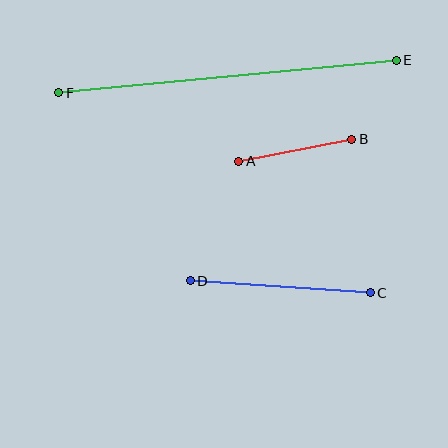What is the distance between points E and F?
The distance is approximately 339 pixels.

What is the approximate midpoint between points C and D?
The midpoint is at approximately (280, 287) pixels.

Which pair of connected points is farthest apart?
Points E and F are farthest apart.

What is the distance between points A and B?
The distance is approximately 115 pixels.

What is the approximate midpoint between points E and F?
The midpoint is at approximately (227, 77) pixels.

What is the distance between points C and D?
The distance is approximately 180 pixels.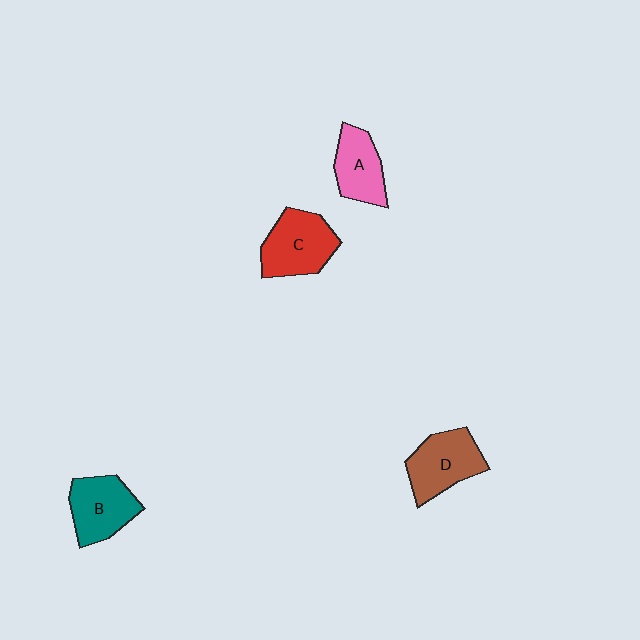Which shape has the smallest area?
Shape A (pink).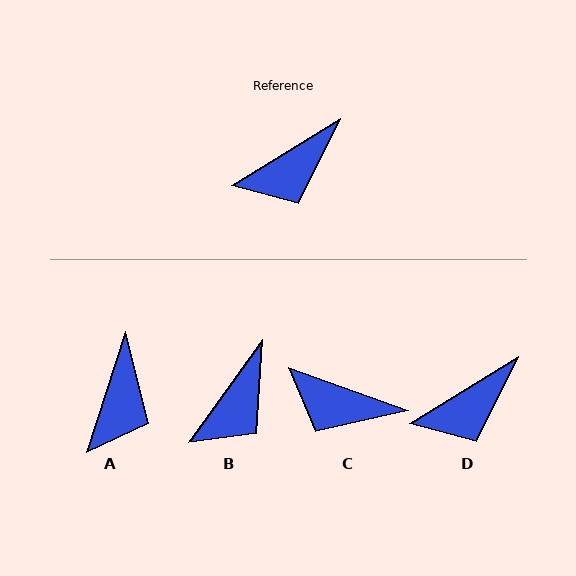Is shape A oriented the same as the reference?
No, it is off by about 40 degrees.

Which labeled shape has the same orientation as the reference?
D.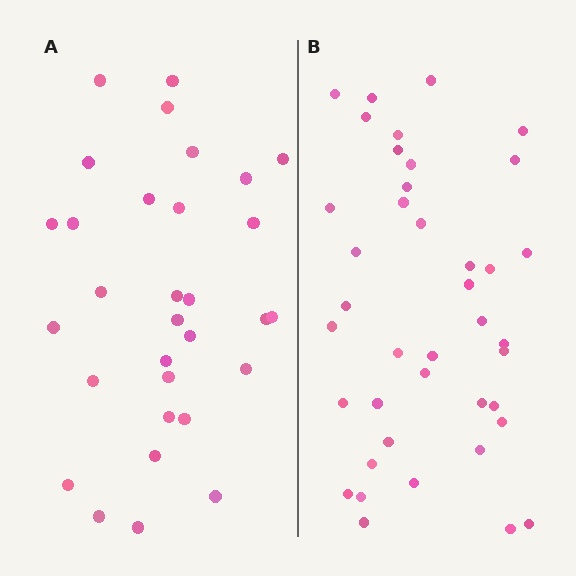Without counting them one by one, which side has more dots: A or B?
Region B (the right region) has more dots.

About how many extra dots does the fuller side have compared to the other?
Region B has roughly 8 or so more dots than region A.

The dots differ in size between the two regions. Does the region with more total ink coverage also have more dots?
No. Region A has more total ink coverage because its dots are larger, but region B actually contains more individual dots. Total area can be misleading — the number of items is what matters here.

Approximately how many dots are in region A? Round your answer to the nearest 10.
About 30 dots. (The exact count is 31, which rounds to 30.)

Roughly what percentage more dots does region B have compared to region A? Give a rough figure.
About 30% more.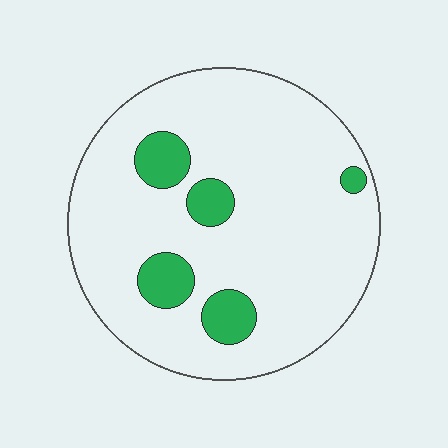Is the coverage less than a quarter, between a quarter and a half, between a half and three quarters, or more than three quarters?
Less than a quarter.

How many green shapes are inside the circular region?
5.